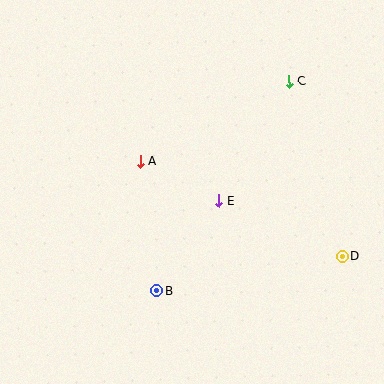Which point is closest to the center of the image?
Point E at (219, 201) is closest to the center.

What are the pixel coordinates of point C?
Point C is at (289, 82).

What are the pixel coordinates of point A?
Point A is at (140, 161).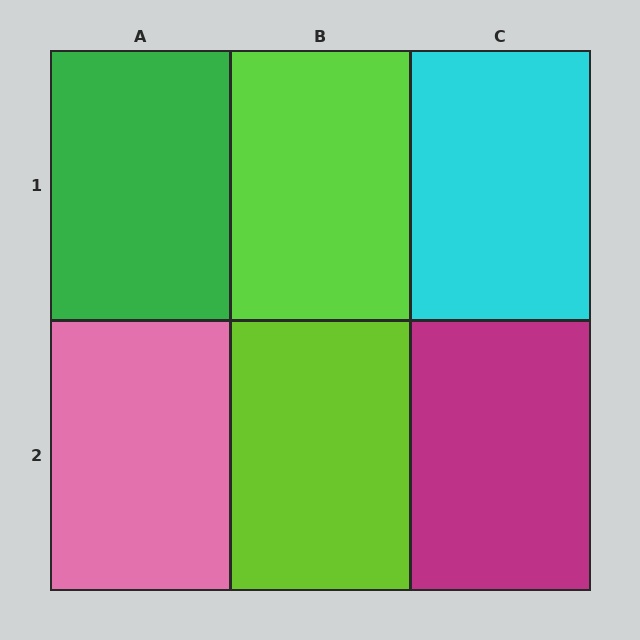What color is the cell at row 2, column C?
Magenta.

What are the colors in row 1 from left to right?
Green, lime, cyan.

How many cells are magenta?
1 cell is magenta.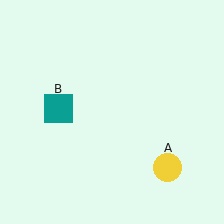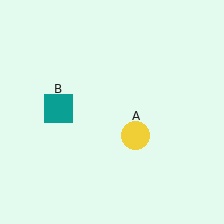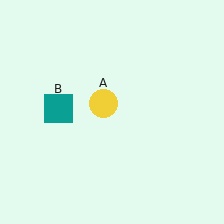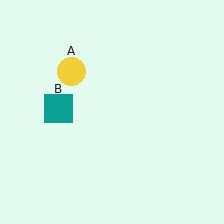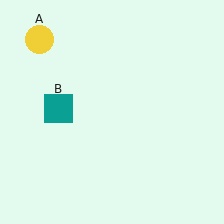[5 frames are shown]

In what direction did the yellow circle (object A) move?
The yellow circle (object A) moved up and to the left.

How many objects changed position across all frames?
1 object changed position: yellow circle (object A).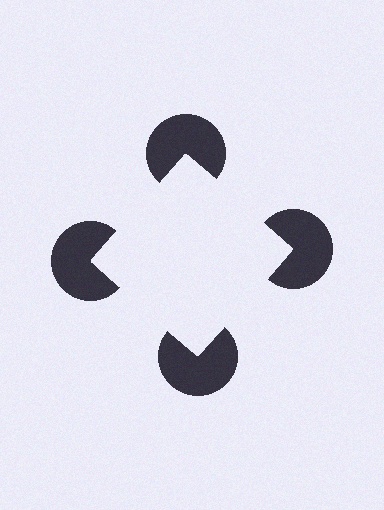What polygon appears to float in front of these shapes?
An illusory square — its edges are inferred from the aligned wedge cuts in the pac-man discs, not physically drawn.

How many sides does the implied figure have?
4 sides.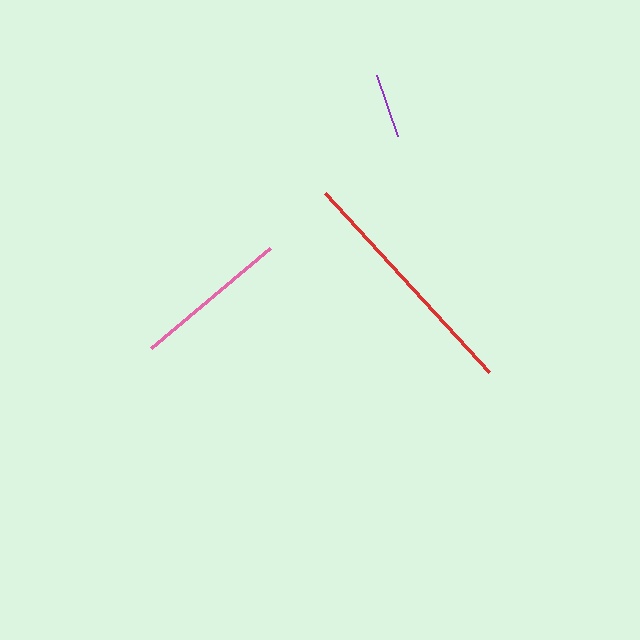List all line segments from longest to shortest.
From longest to shortest: red, pink, purple.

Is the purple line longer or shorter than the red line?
The red line is longer than the purple line.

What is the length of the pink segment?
The pink segment is approximately 156 pixels long.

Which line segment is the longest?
The red line is the longest at approximately 242 pixels.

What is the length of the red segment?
The red segment is approximately 242 pixels long.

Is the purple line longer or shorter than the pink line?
The pink line is longer than the purple line.